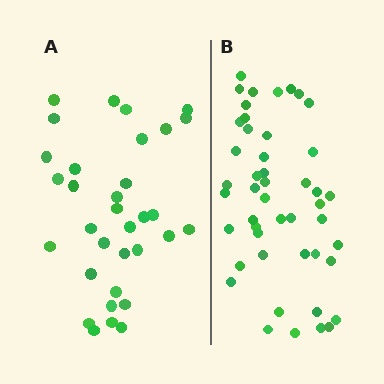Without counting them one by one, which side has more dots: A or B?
Region B (the right region) has more dots.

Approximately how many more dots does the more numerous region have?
Region B has approximately 15 more dots than region A.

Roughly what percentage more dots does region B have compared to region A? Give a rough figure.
About 40% more.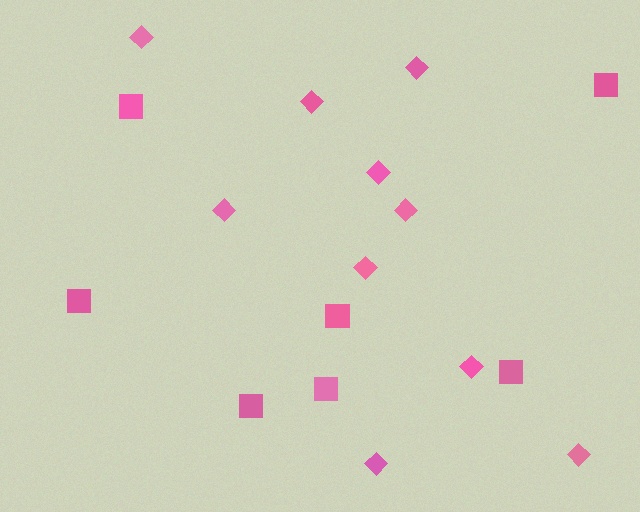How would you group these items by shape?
There are 2 groups: one group of squares (7) and one group of diamonds (10).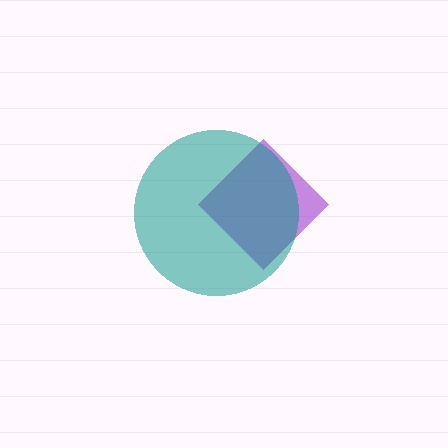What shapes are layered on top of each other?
The layered shapes are: a purple diamond, a teal circle.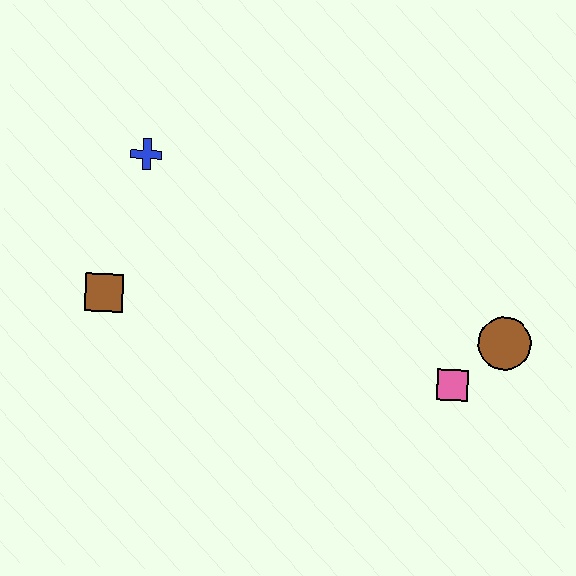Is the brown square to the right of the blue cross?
No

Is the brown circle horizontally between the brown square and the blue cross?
No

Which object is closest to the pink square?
The brown circle is closest to the pink square.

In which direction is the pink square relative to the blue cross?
The pink square is to the right of the blue cross.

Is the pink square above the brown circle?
No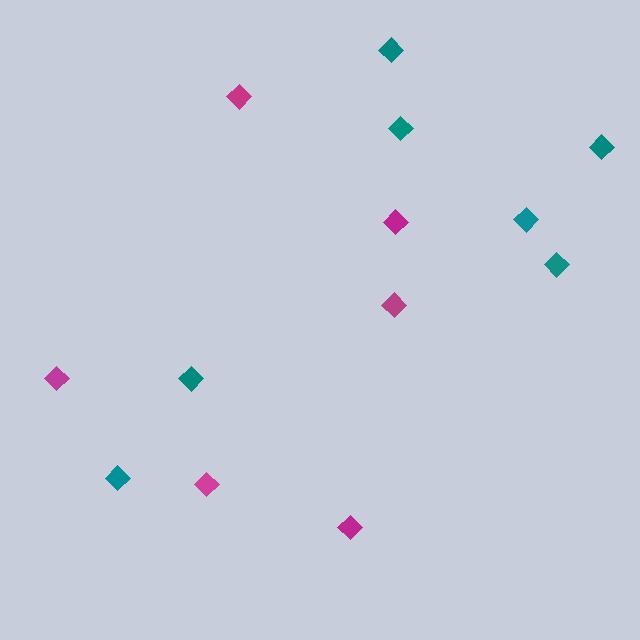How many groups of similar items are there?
There are 2 groups: one group of magenta diamonds (6) and one group of teal diamonds (7).